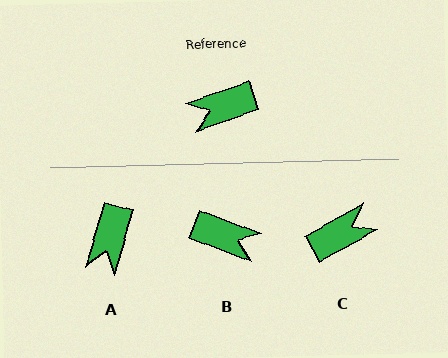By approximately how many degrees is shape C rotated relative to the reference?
Approximately 170 degrees clockwise.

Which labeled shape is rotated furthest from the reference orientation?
C, about 170 degrees away.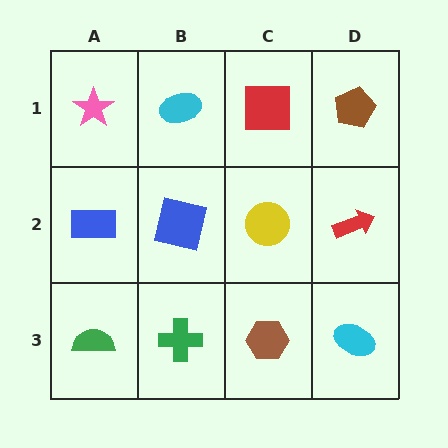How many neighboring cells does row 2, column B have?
4.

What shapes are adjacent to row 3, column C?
A yellow circle (row 2, column C), a green cross (row 3, column B), a cyan ellipse (row 3, column D).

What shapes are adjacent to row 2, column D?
A brown pentagon (row 1, column D), a cyan ellipse (row 3, column D), a yellow circle (row 2, column C).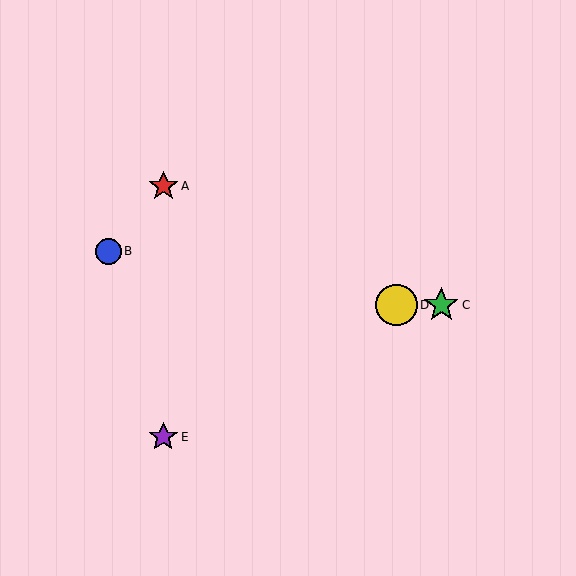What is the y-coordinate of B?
Object B is at y≈251.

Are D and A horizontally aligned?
No, D is at y≈305 and A is at y≈186.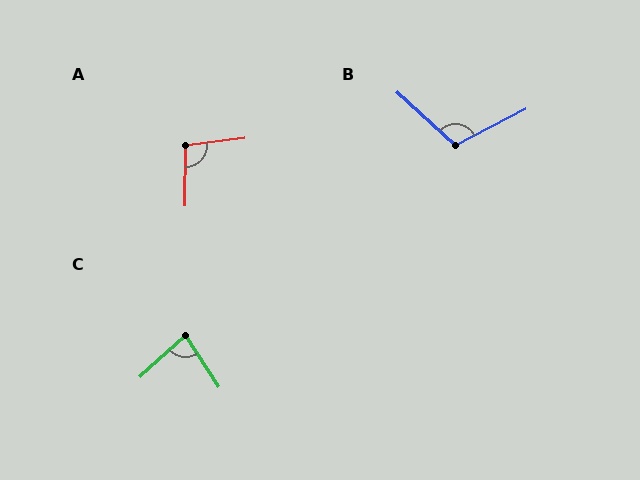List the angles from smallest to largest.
C (80°), A (98°), B (110°).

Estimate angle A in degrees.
Approximately 98 degrees.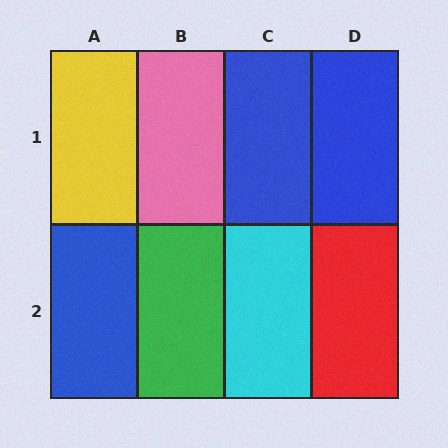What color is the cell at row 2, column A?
Blue.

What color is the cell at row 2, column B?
Green.